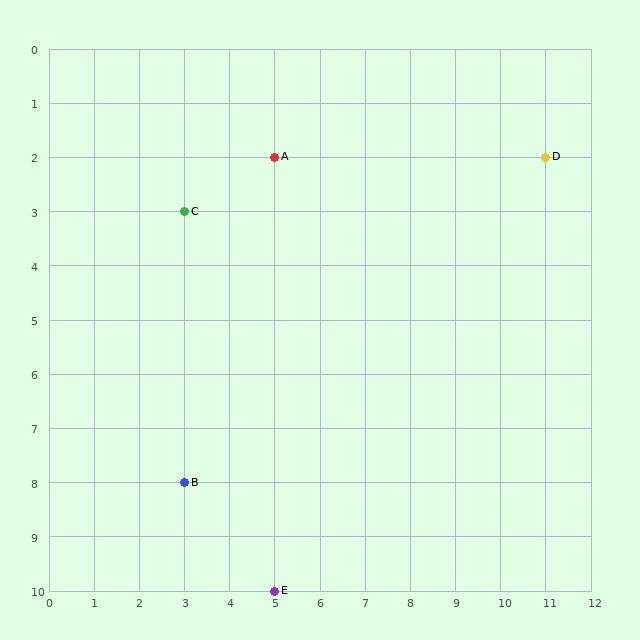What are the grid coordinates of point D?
Point D is at grid coordinates (11, 2).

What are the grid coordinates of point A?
Point A is at grid coordinates (5, 2).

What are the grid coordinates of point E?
Point E is at grid coordinates (5, 10).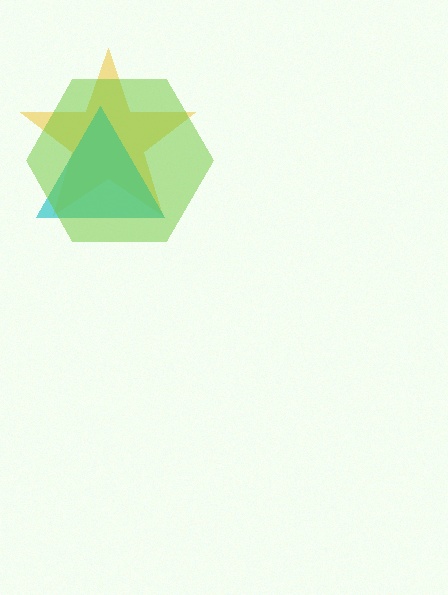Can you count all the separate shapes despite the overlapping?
Yes, there are 3 separate shapes.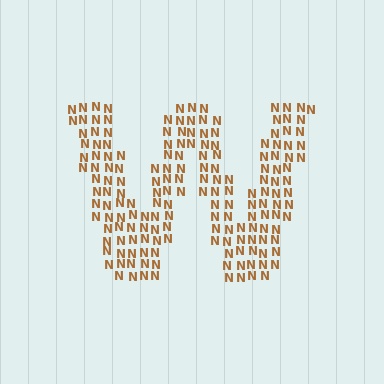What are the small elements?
The small elements are letter N's.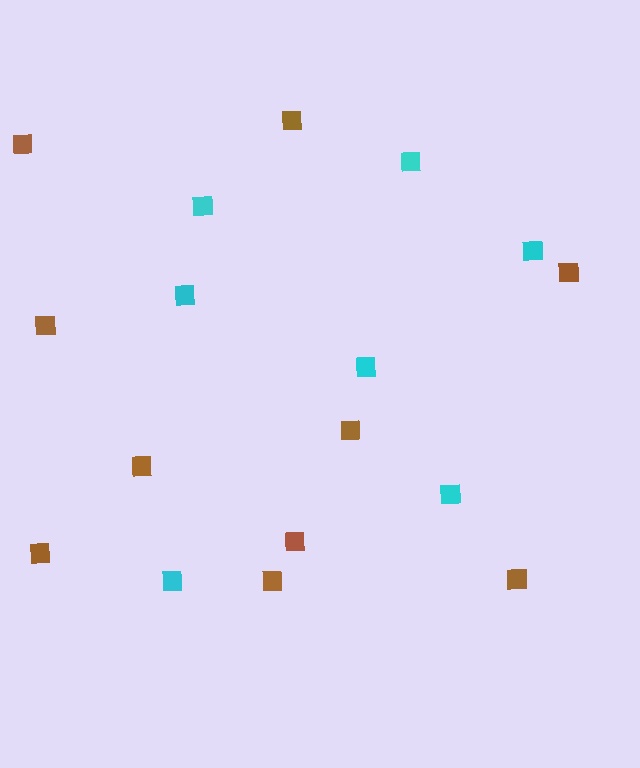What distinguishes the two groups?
There are 2 groups: one group of brown squares (10) and one group of cyan squares (7).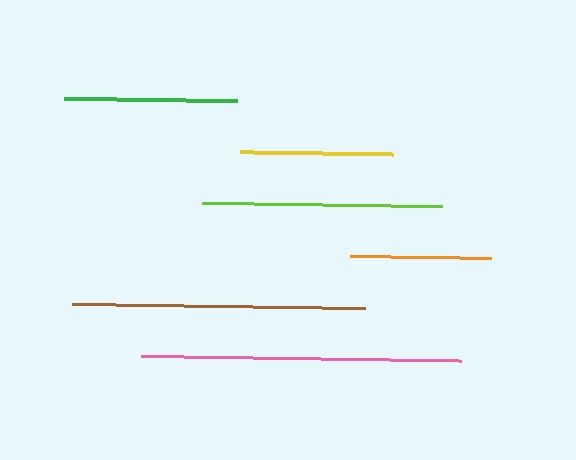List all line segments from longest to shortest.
From longest to shortest: pink, brown, lime, green, yellow, orange.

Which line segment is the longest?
The pink line is the longest at approximately 320 pixels.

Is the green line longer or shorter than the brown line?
The brown line is longer than the green line.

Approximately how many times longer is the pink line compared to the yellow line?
The pink line is approximately 2.1 times the length of the yellow line.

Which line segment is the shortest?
The orange line is the shortest at approximately 141 pixels.